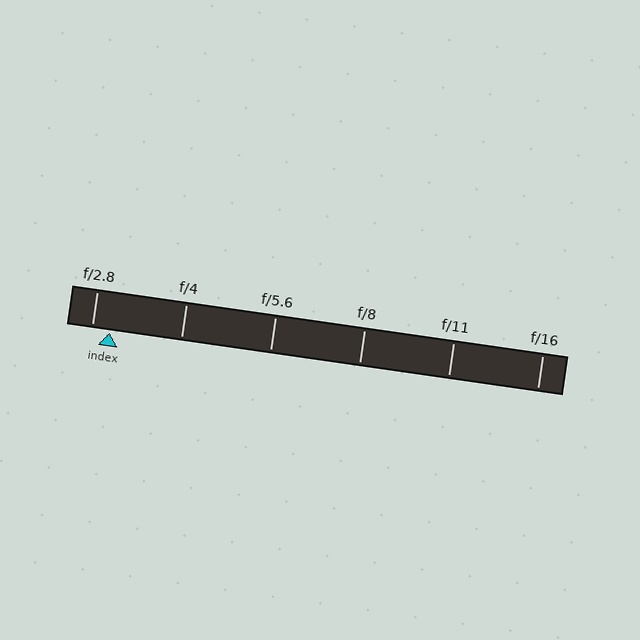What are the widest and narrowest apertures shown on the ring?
The widest aperture shown is f/2.8 and the narrowest is f/16.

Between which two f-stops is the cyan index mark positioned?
The index mark is between f/2.8 and f/4.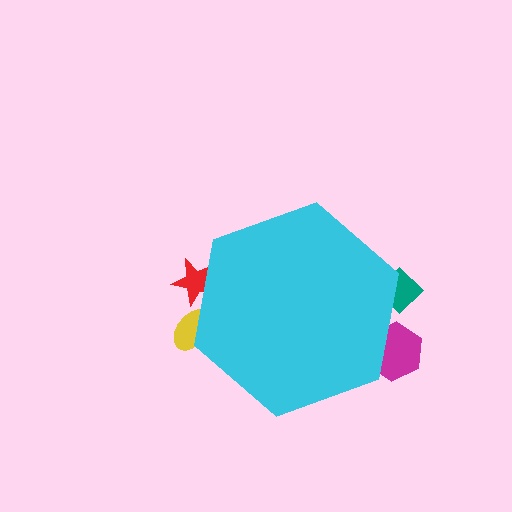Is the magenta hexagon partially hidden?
Yes, the magenta hexagon is partially hidden behind the cyan hexagon.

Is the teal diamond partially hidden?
Yes, the teal diamond is partially hidden behind the cyan hexagon.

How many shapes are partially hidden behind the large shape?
4 shapes are partially hidden.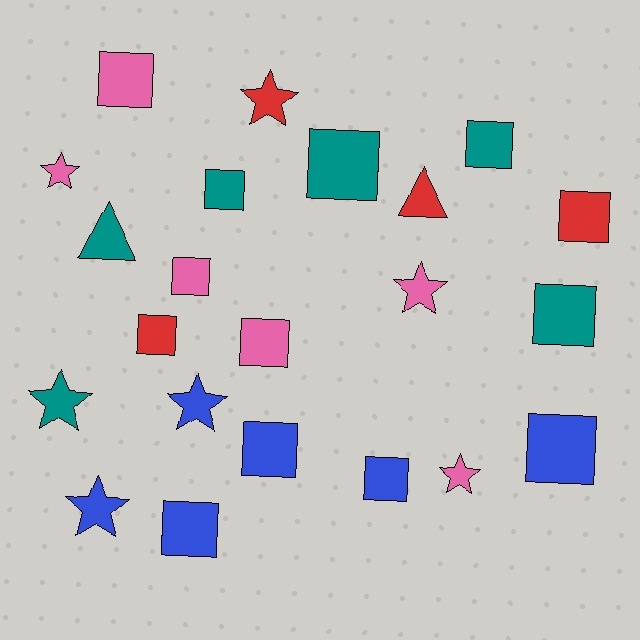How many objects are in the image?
There are 22 objects.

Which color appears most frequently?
Blue, with 6 objects.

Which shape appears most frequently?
Square, with 13 objects.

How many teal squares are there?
There are 4 teal squares.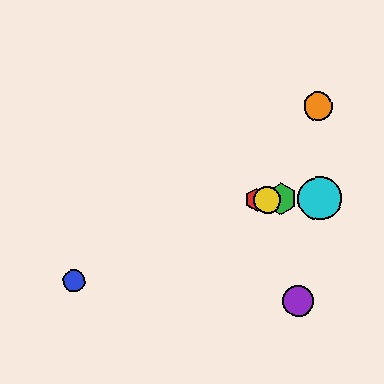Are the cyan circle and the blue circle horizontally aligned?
No, the cyan circle is at y≈198 and the blue circle is at y≈281.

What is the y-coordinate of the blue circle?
The blue circle is at y≈281.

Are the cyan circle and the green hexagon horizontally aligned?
Yes, both are at y≈198.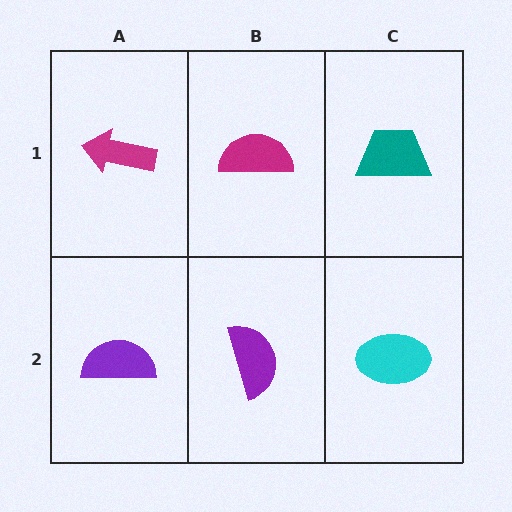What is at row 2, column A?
A purple semicircle.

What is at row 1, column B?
A magenta semicircle.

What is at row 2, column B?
A purple semicircle.